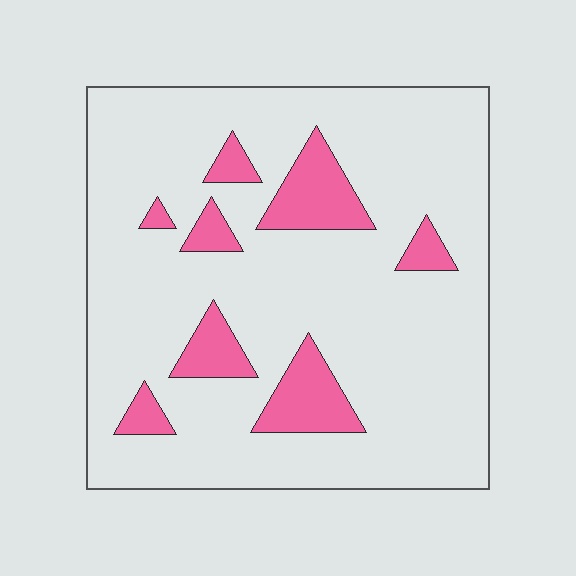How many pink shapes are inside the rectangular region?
8.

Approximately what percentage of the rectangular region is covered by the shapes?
Approximately 15%.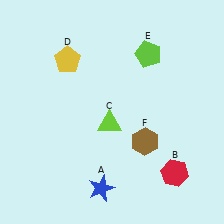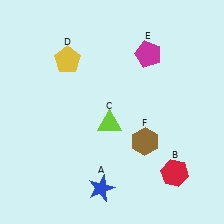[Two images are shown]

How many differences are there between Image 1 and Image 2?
There is 1 difference between the two images.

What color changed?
The pentagon (E) changed from lime in Image 1 to magenta in Image 2.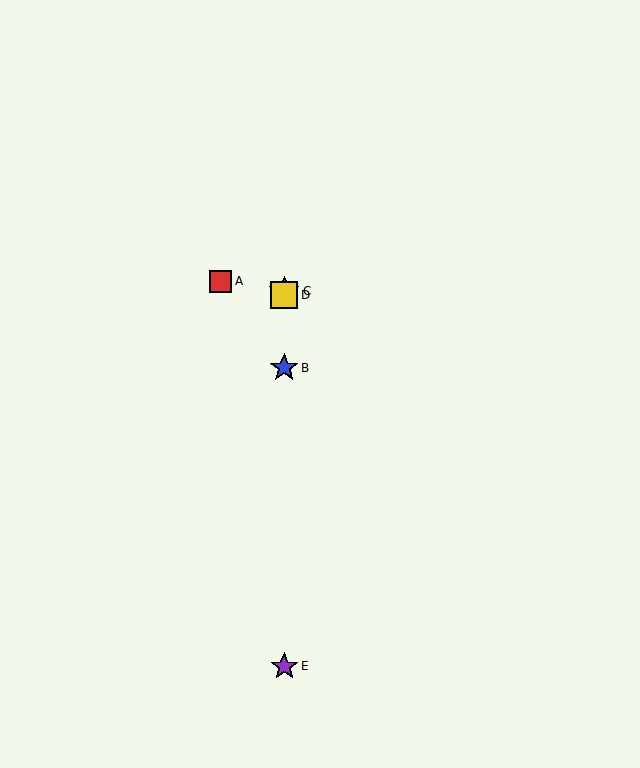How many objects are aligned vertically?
4 objects (B, C, D, E) are aligned vertically.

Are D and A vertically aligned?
No, D is at x≈284 and A is at x≈221.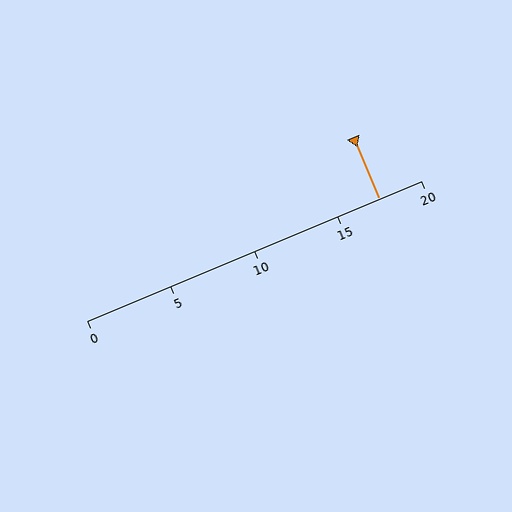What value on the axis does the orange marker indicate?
The marker indicates approximately 17.5.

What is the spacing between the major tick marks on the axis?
The major ticks are spaced 5 apart.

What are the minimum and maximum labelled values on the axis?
The axis runs from 0 to 20.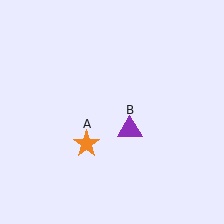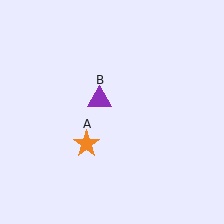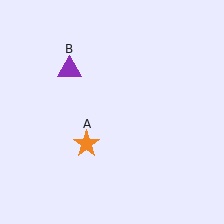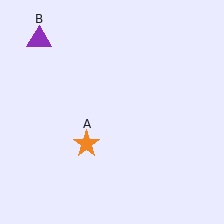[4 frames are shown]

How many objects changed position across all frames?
1 object changed position: purple triangle (object B).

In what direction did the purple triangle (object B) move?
The purple triangle (object B) moved up and to the left.